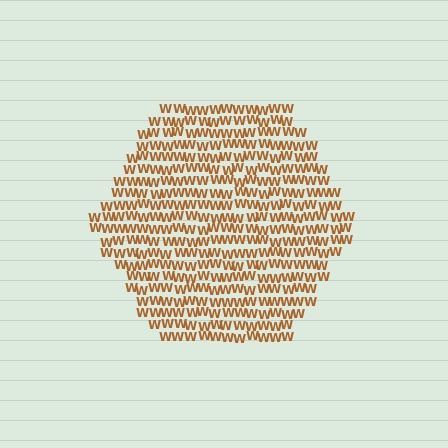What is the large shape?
The large shape is a hexagon.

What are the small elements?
The small elements are letter W's.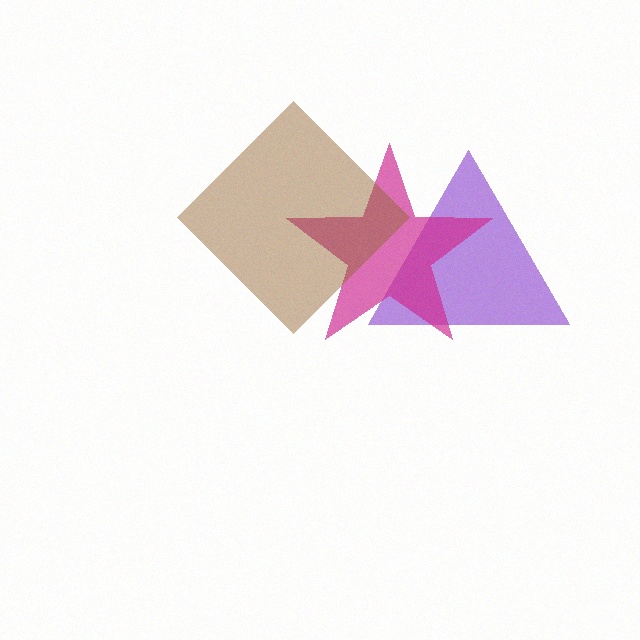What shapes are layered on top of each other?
The layered shapes are: a purple triangle, a magenta star, a brown diamond.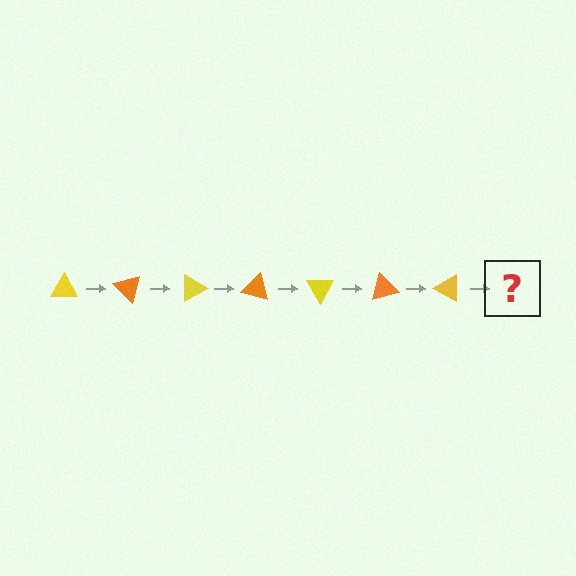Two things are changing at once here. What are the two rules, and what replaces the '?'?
The two rules are that it rotates 45 degrees each step and the color cycles through yellow and orange. The '?' should be an orange triangle, rotated 315 degrees from the start.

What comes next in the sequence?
The next element should be an orange triangle, rotated 315 degrees from the start.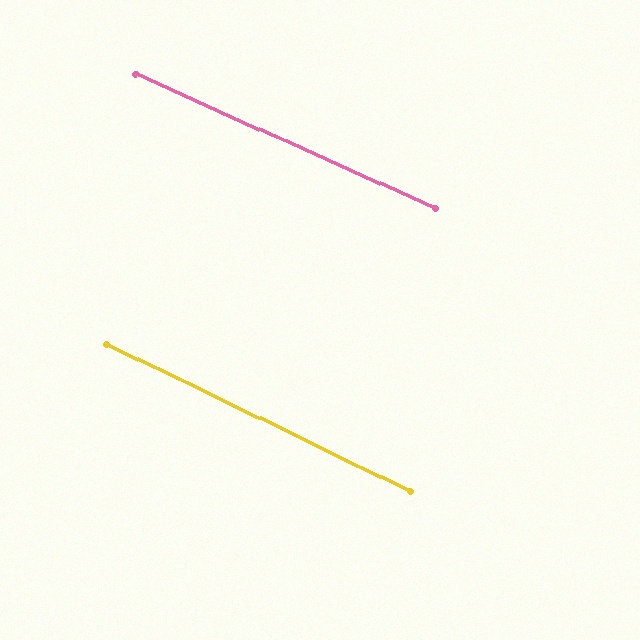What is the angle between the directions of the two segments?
Approximately 2 degrees.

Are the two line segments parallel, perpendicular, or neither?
Parallel — their directions differ by only 1.8°.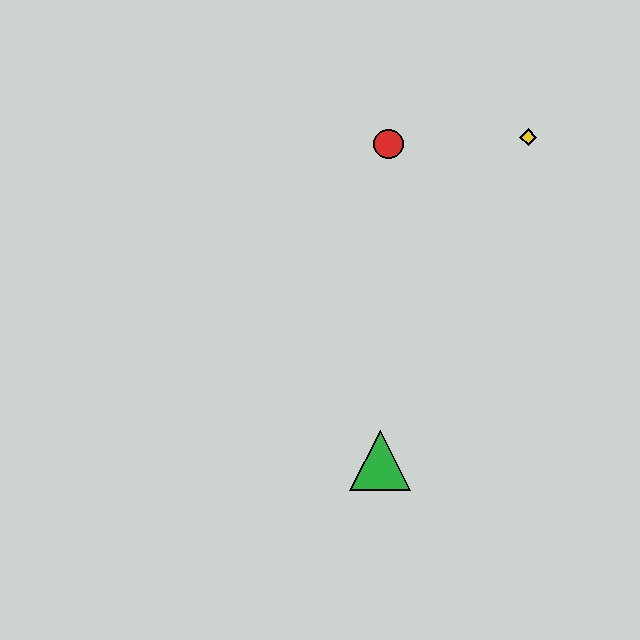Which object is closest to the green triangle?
The red circle is closest to the green triangle.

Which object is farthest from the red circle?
The green triangle is farthest from the red circle.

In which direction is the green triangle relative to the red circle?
The green triangle is below the red circle.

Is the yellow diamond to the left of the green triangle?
No